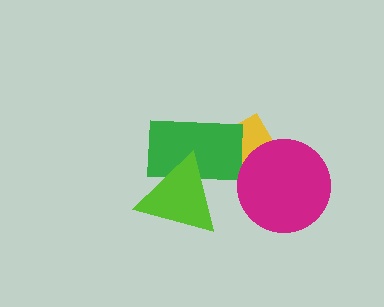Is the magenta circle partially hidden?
No, no other shape covers it.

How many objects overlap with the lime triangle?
1 object overlaps with the lime triangle.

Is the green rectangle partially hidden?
Yes, it is partially covered by another shape.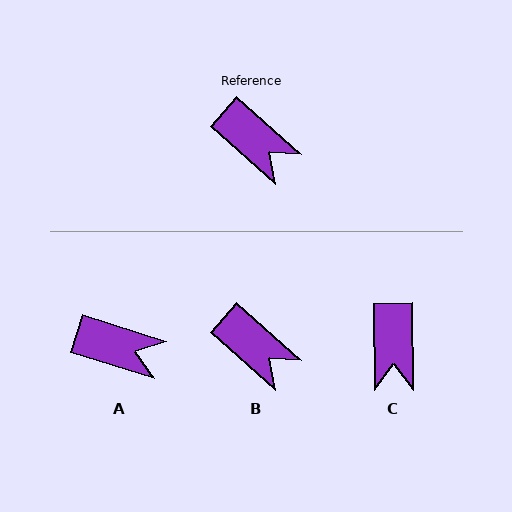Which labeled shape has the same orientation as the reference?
B.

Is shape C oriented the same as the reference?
No, it is off by about 48 degrees.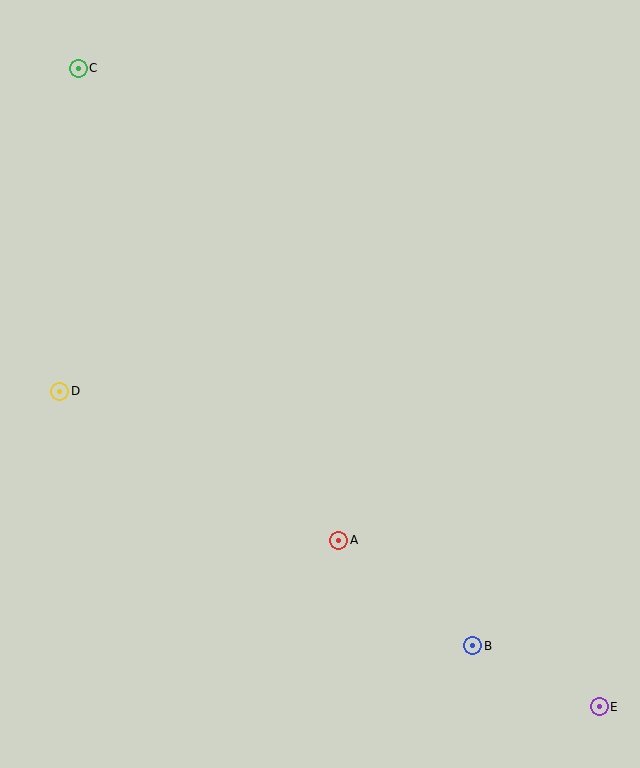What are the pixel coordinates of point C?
Point C is at (78, 68).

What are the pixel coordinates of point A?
Point A is at (339, 540).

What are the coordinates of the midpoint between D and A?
The midpoint between D and A is at (199, 466).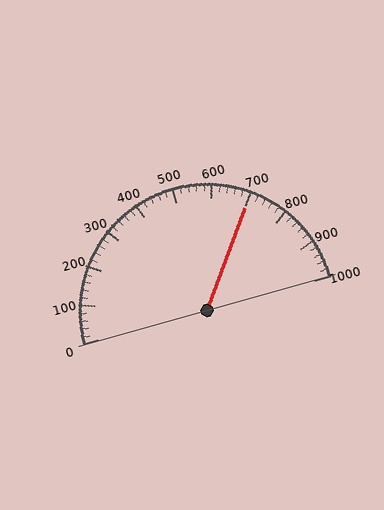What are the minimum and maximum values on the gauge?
The gauge ranges from 0 to 1000.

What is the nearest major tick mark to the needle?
The nearest major tick mark is 700.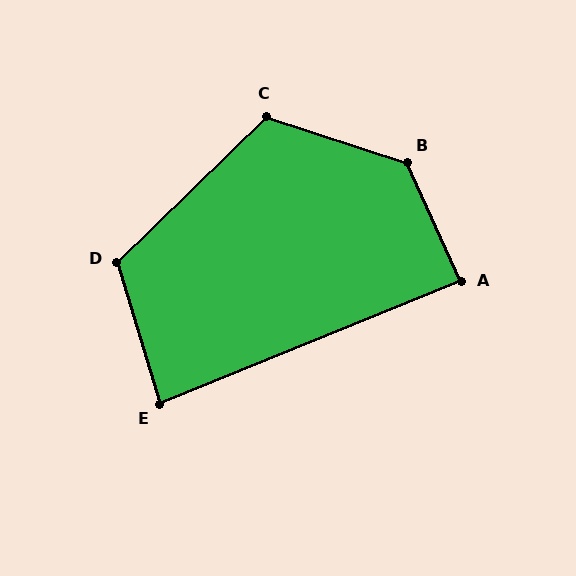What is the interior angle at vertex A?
Approximately 88 degrees (approximately right).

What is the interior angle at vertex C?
Approximately 118 degrees (obtuse).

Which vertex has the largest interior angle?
B, at approximately 132 degrees.